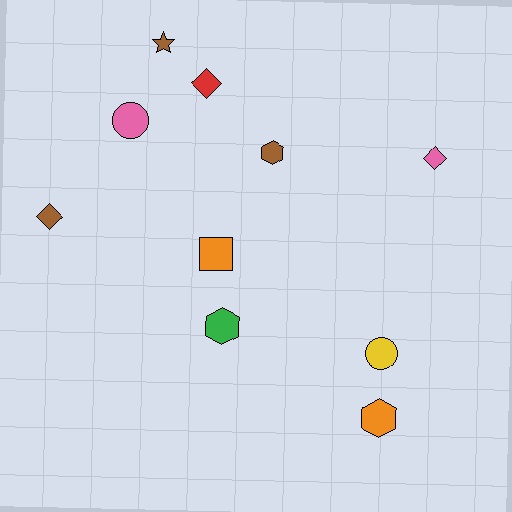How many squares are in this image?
There is 1 square.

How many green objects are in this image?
There is 1 green object.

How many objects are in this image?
There are 10 objects.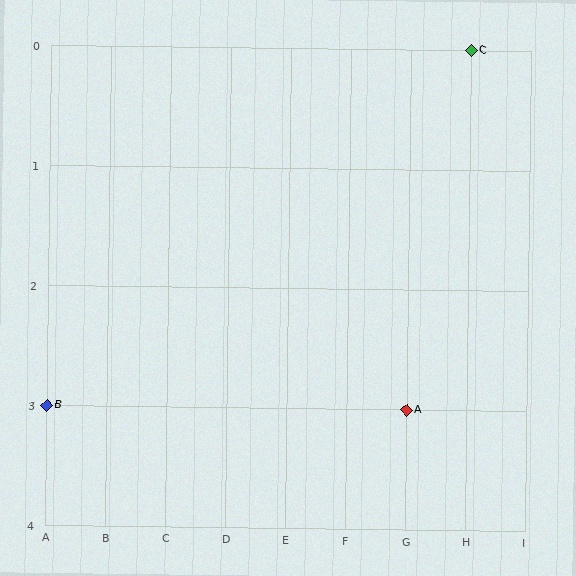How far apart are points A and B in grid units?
Points A and B are 6 columns apart.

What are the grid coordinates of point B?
Point B is at grid coordinates (A, 3).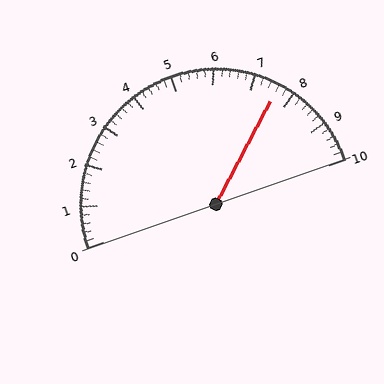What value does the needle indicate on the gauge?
The needle indicates approximately 7.6.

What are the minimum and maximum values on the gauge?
The gauge ranges from 0 to 10.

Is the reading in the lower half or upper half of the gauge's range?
The reading is in the upper half of the range (0 to 10).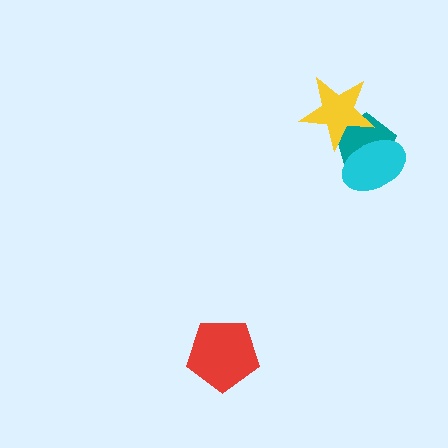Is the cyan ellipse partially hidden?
Yes, it is partially covered by another shape.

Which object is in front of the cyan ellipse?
The yellow star is in front of the cyan ellipse.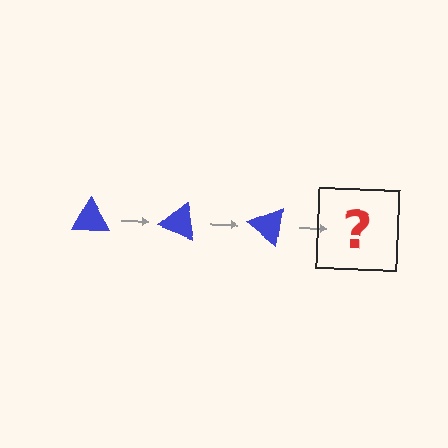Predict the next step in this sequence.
The next step is a blue triangle rotated 60 degrees.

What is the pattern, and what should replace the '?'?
The pattern is that the triangle rotates 20 degrees each step. The '?' should be a blue triangle rotated 60 degrees.